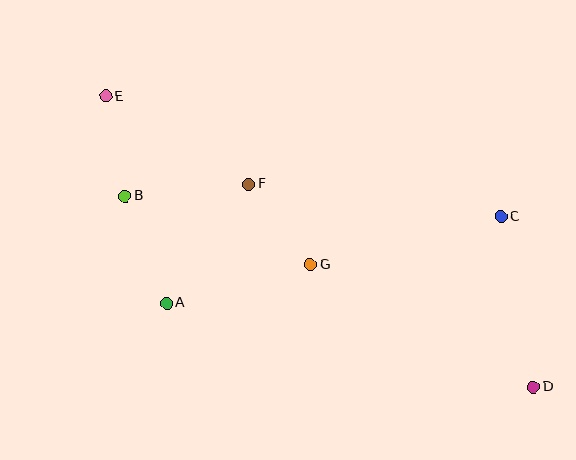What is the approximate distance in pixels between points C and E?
The distance between C and E is approximately 413 pixels.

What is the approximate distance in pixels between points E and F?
The distance between E and F is approximately 168 pixels.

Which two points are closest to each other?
Points B and E are closest to each other.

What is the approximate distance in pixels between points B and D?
The distance between B and D is approximately 451 pixels.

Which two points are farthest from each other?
Points D and E are farthest from each other.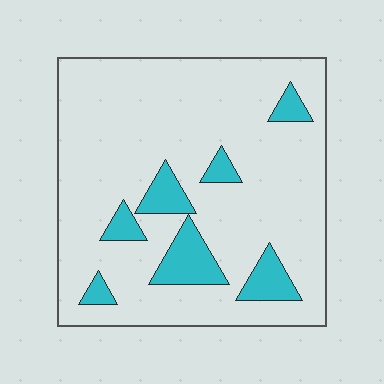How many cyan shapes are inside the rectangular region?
7.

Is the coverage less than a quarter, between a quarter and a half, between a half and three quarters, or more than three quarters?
Less than a quarter.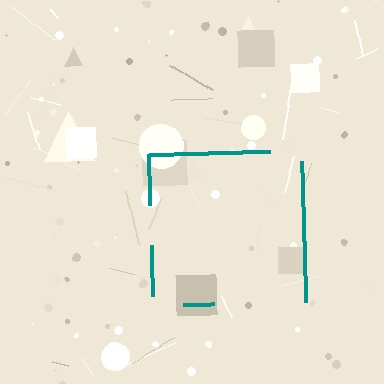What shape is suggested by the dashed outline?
The dashed outline suggests a square.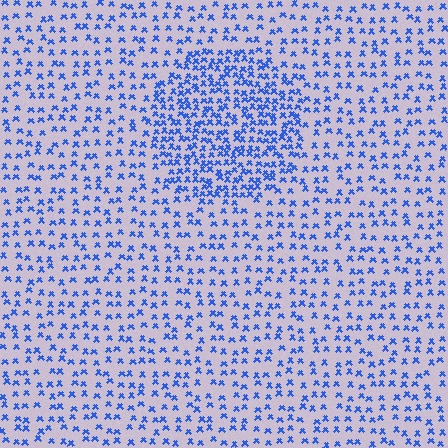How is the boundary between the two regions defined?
The boundary is defined by a change in element density (approximately 2.1x ratio). All elements are the same color, size, and shape.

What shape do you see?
I see a circle.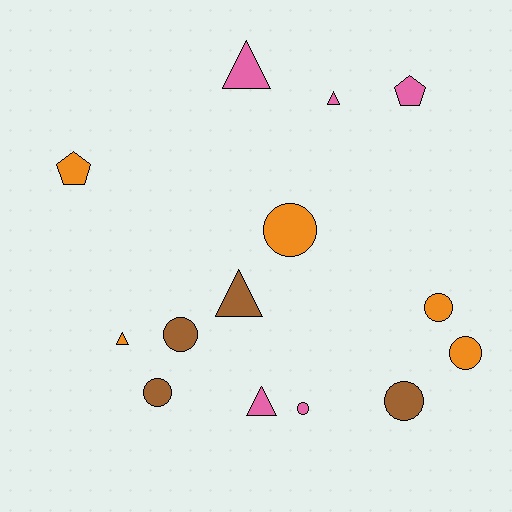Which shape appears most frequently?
Circle, with 7 objects.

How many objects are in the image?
There are 14 objects.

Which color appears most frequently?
Orange, with 5 objects.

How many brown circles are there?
There are 3 brown circles.